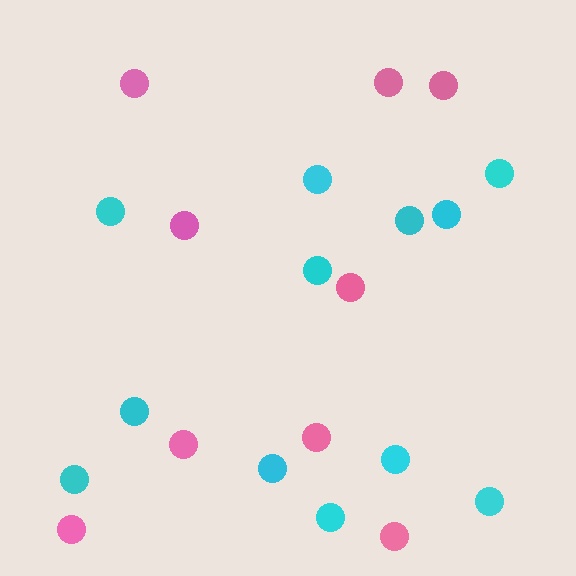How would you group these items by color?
There are 2 groups: one group of cyan circles (12) and one group of pink circles (9).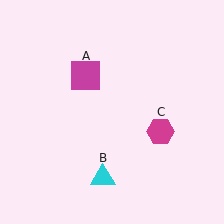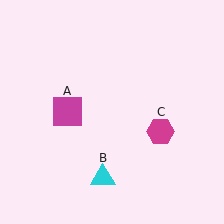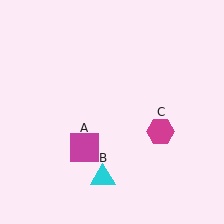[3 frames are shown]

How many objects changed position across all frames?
1 object changed position: magenta square (object A).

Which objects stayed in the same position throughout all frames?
Cyan triangle (object B) and magenta hexagon (object C) remained stationary.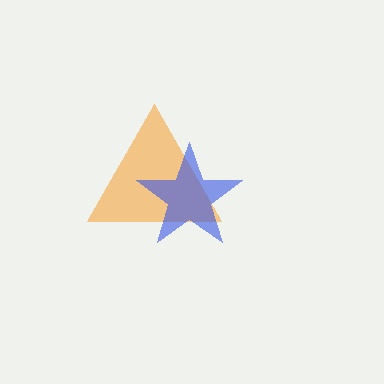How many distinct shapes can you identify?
There are 2 distinct shapes: an orange triangle, a blue star.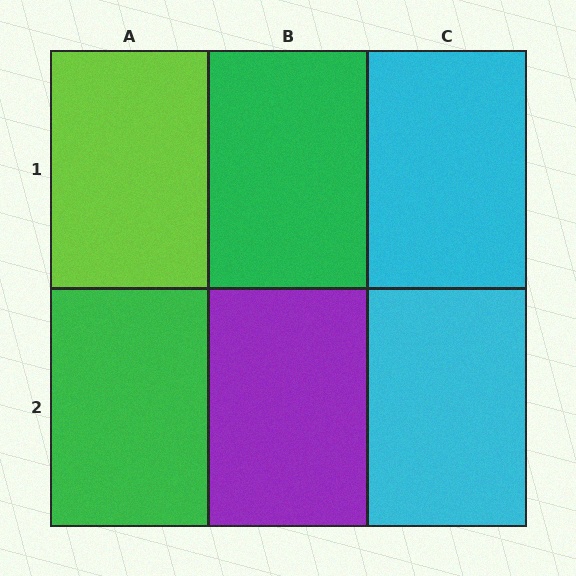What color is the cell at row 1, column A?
Lime.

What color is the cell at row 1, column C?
Cyan.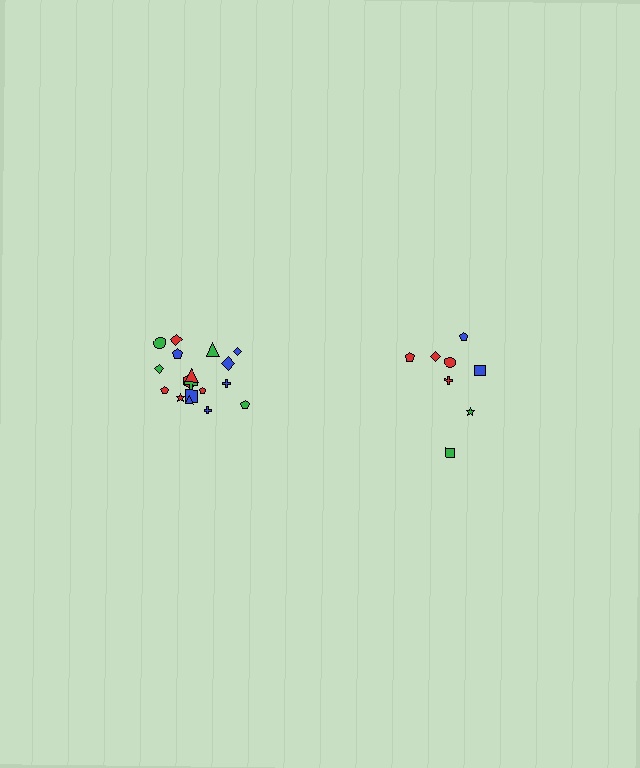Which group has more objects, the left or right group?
The left group.